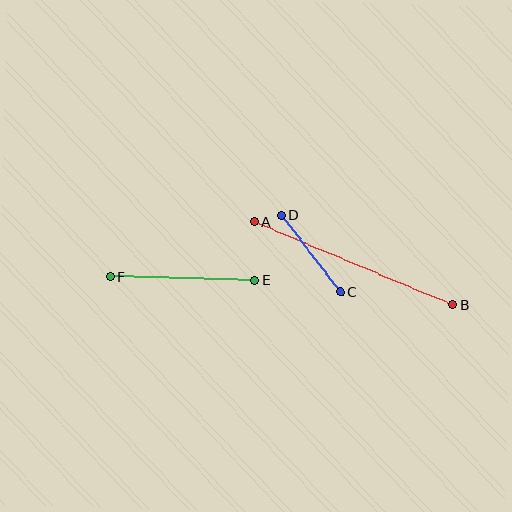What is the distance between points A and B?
The distance is approximately 215 pixels.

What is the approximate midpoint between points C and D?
The midpoint is at approximately (311, 253) pixels.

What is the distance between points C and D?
The distance is approximately 97 pixels.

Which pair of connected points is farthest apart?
Points A and B are farthest apart.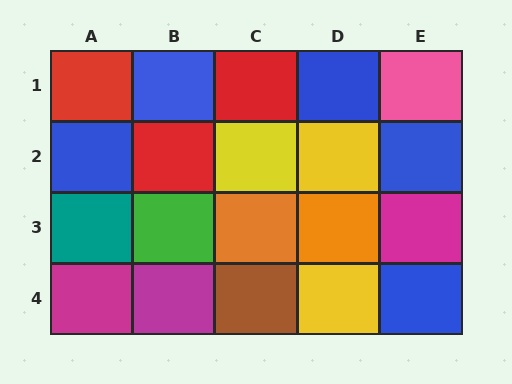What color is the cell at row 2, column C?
Yellow.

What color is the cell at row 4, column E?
Blue.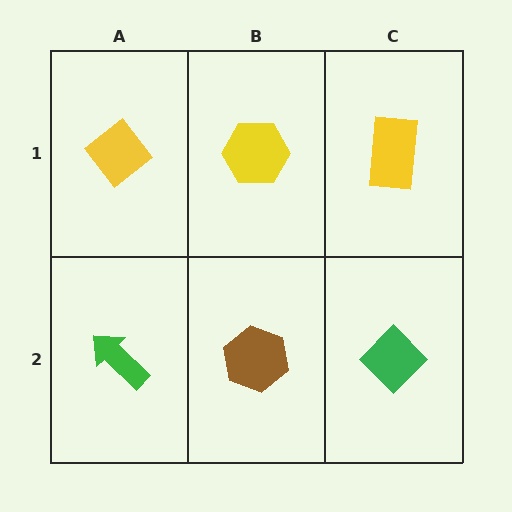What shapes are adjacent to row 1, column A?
A green arrow (row 2, column A), a yellow hexagon (row 1, column B).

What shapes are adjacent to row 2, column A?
A yellow diamond (row 1, column A), a brown hexagon (row 2, column B).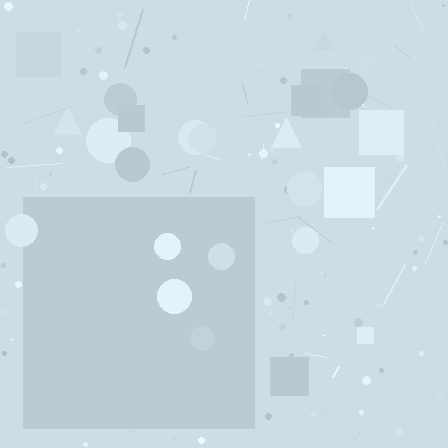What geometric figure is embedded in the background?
A square is embedded in the background.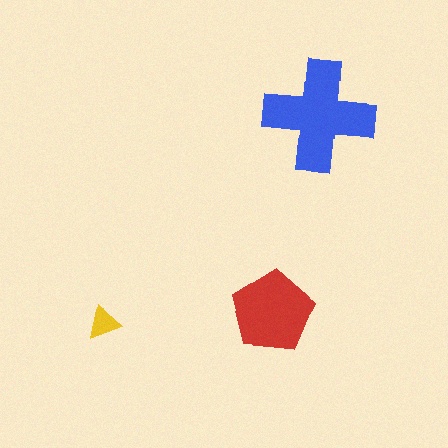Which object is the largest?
The blue cross.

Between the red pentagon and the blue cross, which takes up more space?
The blue cross.